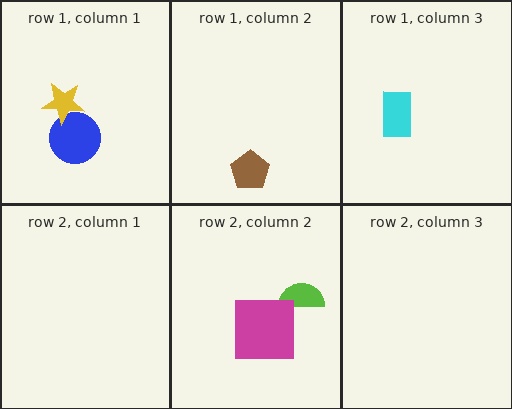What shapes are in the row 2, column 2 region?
The lime semicircle, the magenta square.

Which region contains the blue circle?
The row 1, column 1 region.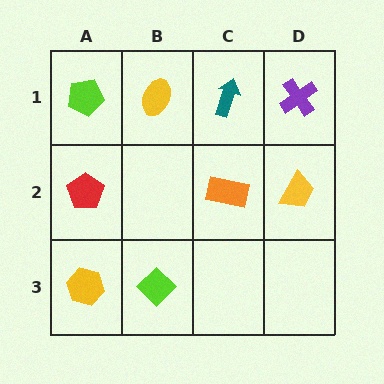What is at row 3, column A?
A yellow hexagon.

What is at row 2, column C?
An orange rectangle.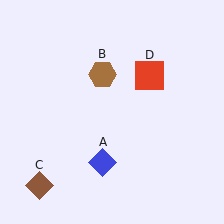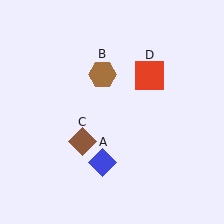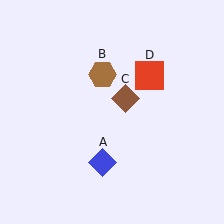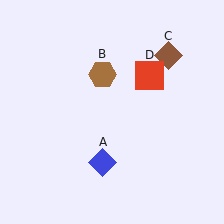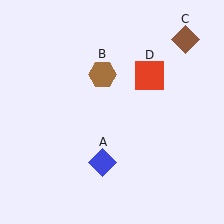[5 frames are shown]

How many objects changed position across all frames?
1 object changed position: brown diamond (object C).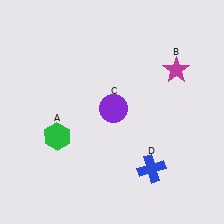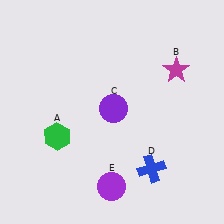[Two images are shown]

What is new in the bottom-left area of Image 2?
A purple circle (E) was added in the bottom-left area of Image 2.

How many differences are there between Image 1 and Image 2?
There is 1 difference between the two images.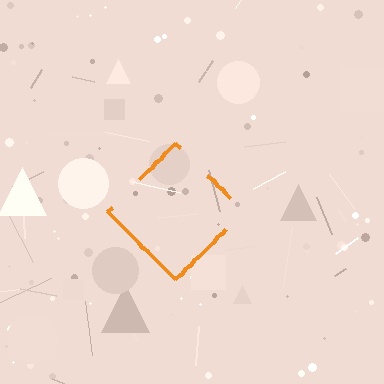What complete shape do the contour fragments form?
The contour fragments form a diamond.